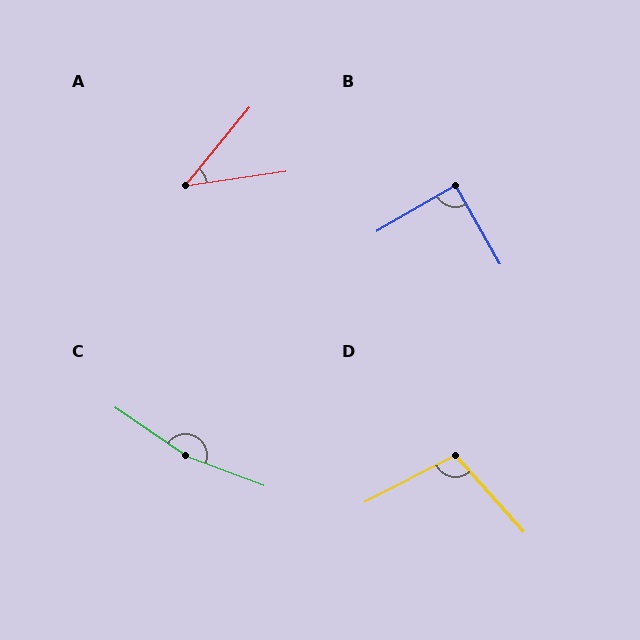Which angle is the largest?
C, at approximately 166 degrees.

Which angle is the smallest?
A, at approximately 43 degrees.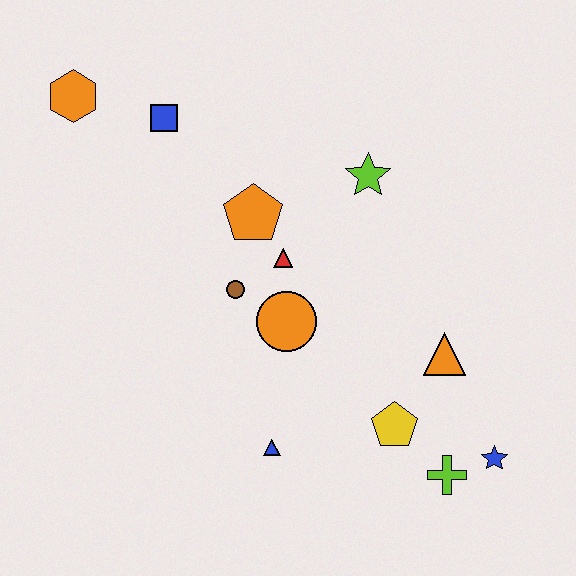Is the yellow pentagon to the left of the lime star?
No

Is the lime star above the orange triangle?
Yes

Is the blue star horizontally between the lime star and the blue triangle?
No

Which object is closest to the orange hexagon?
The blue square is closest to the orange hexagon.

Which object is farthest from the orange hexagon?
The blue star is farthest from the orange hexagon.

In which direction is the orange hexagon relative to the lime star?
The orange hexagon is to the left of the lime star.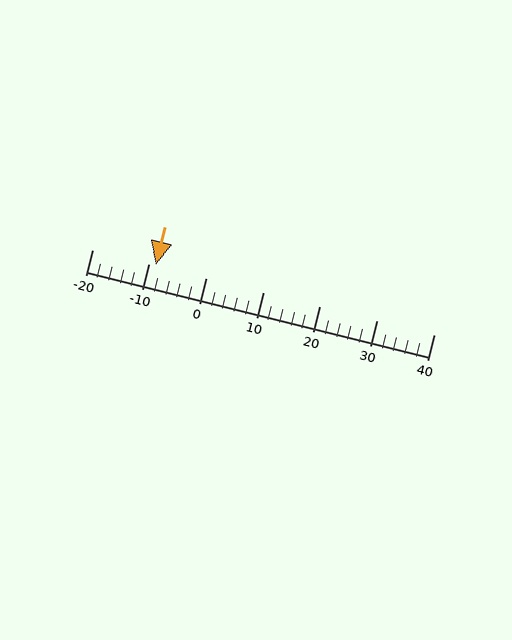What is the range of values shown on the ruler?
The ruler shows values from -20 to 40.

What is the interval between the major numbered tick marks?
The major tick marks are spaced 10 units apart.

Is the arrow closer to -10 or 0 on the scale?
The arrow is closer to -10.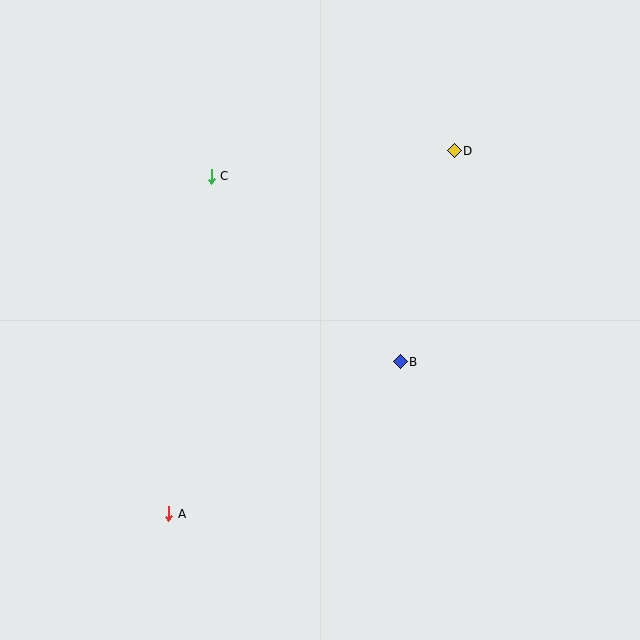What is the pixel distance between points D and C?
The distance between D and C is 244 pixels.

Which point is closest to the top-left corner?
Point C is closest to the top-left corner.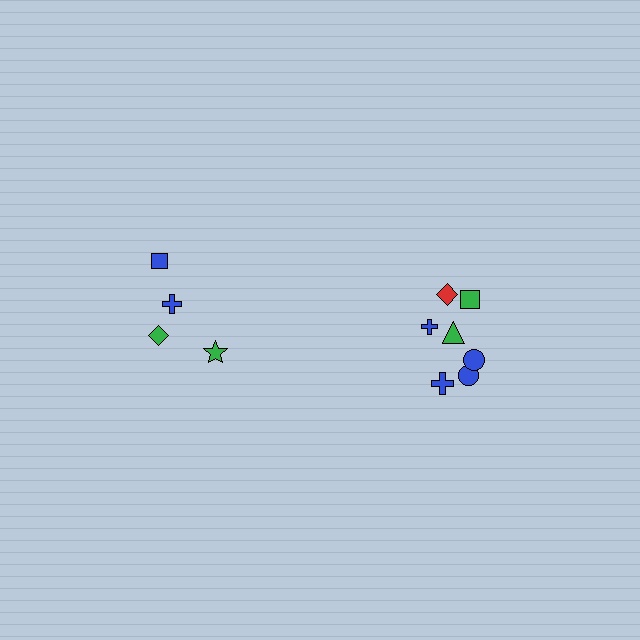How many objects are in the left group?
There are 4 objects.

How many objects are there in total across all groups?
There are 11 objects.